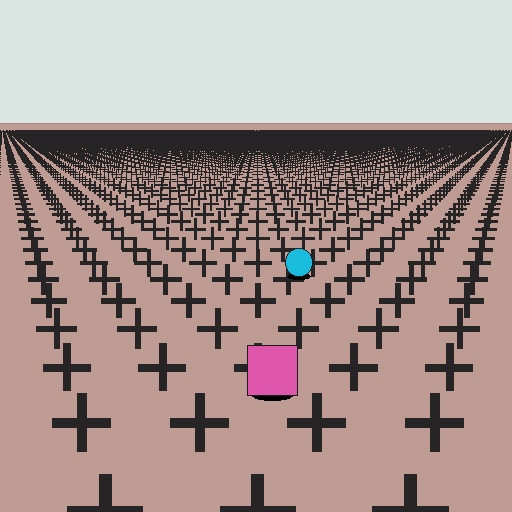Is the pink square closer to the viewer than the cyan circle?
Yes. The pink square is closer — you can tell from the texture gradient: the ground texture is coarser near it.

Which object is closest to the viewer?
The pink square is closest. The texture marks near it are larger and more spread out.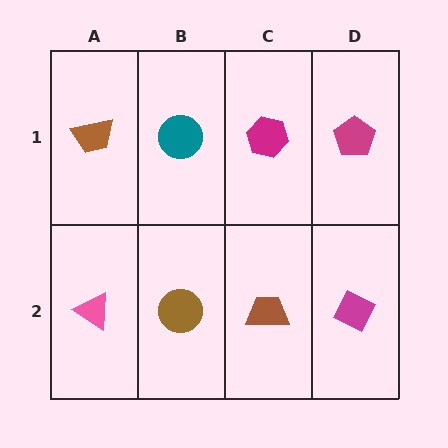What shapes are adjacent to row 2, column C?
A magenta hexagon (row 1, column C), a brown circle (row 2, column B), a magenta diamond (row 2, column D).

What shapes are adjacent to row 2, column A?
A brown trapezoid (row 1, column A), a brown circle (row 2, column B).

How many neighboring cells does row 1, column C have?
3.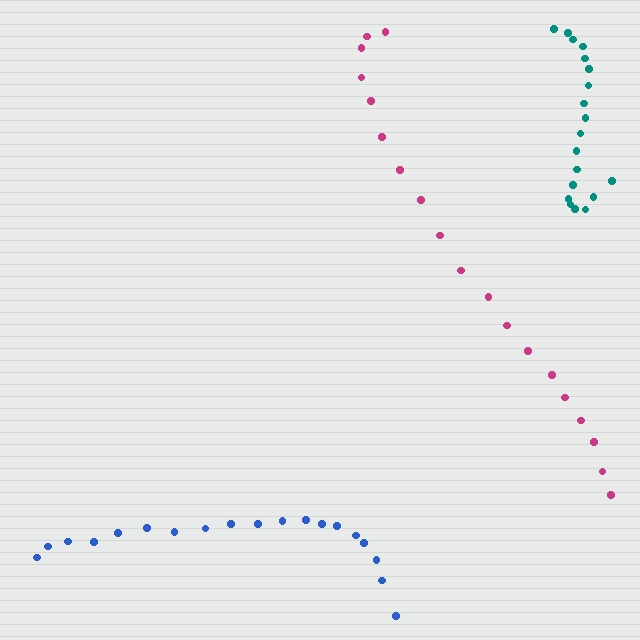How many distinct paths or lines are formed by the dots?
There are 3 distinct paths.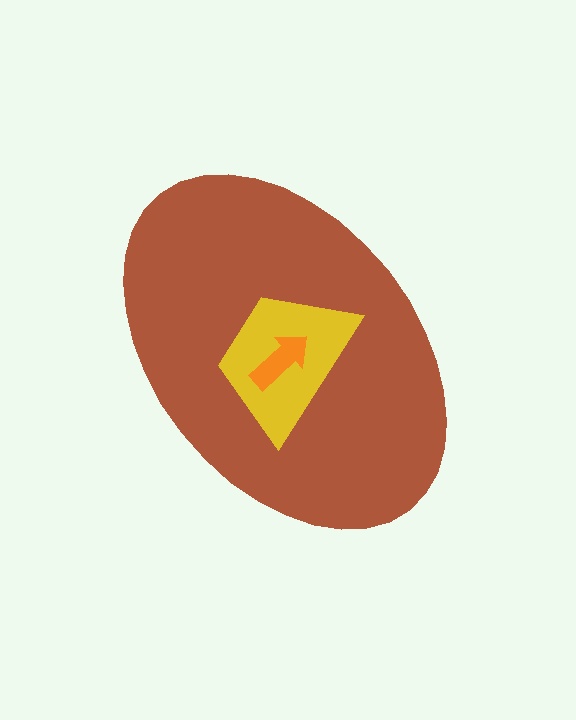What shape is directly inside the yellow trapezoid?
The orange arrow.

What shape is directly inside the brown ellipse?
The yellow trapezoid.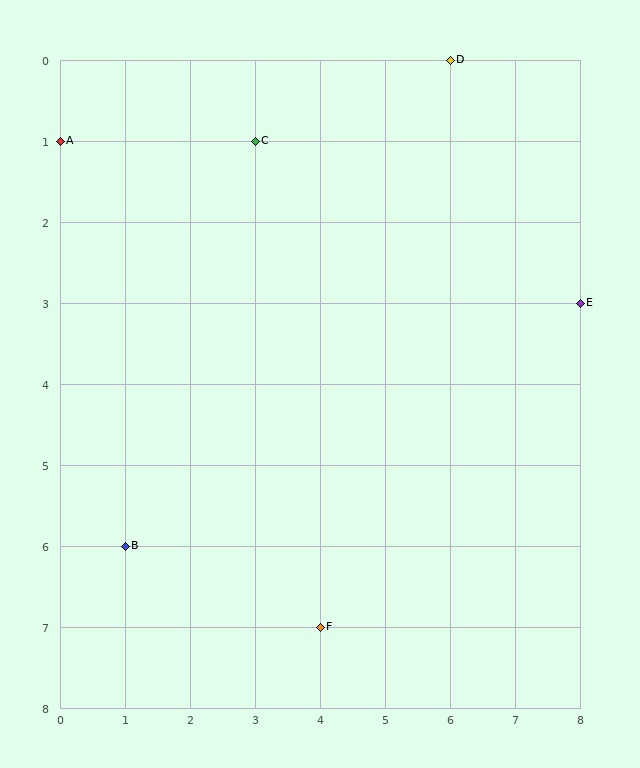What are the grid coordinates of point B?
Point B is at grid coordinates (1, 6).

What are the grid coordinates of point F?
Point F is at grid coordinates (4, 7).